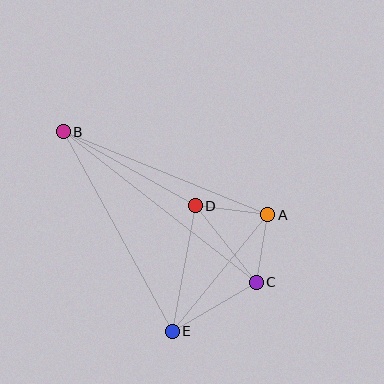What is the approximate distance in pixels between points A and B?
The distance between A and B is approximately 221 pixels.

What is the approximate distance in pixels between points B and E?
The distance between B and E is approximately 228 pixels.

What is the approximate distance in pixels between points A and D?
The distance between A and D is approximately 73 pixels.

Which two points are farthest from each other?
Points B and C are farthest from each other.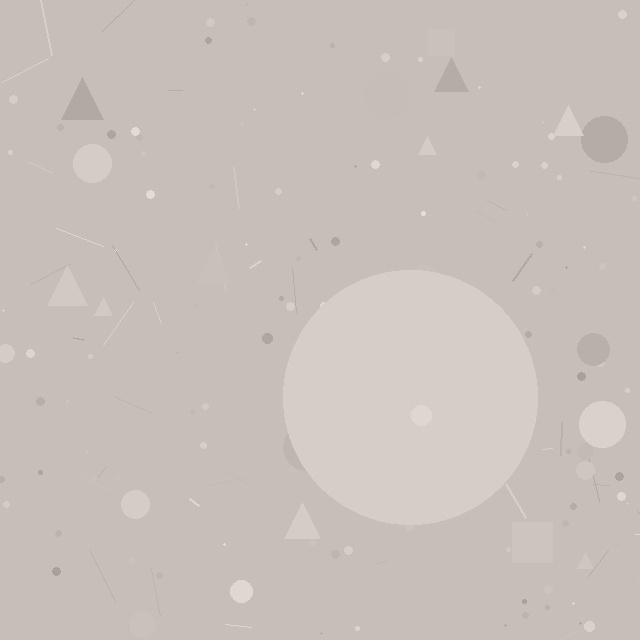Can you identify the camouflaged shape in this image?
The camouflaged shape is a circle.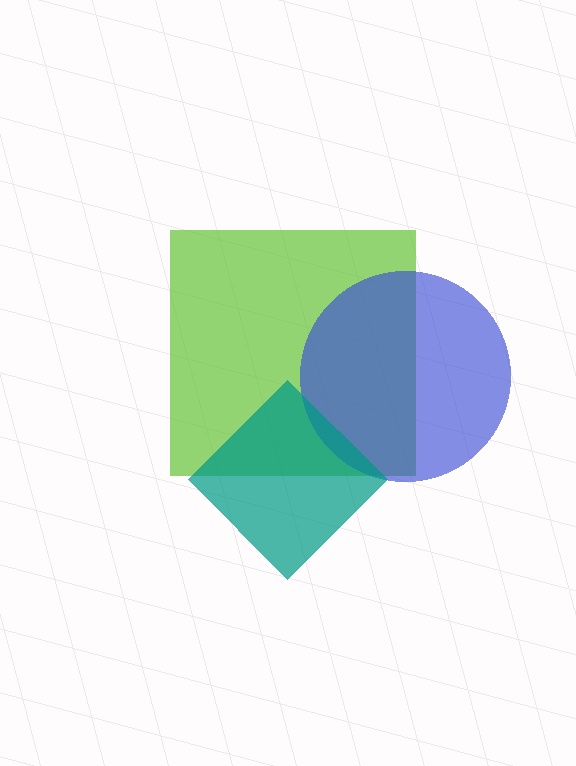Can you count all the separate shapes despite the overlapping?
Yes, there are 3 separate shapes.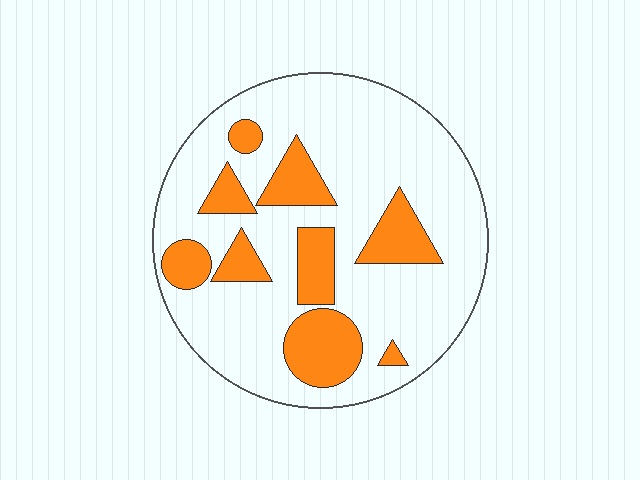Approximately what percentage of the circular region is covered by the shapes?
Approximately 25%.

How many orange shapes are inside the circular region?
9.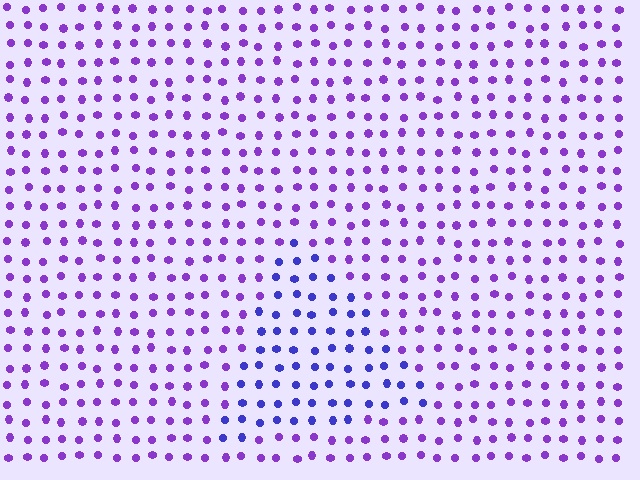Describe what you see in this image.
The image is filled with small purple elements in a uniform arrangement. A triangle-shaped region is visible where the elements are tinted to a slightly different hue, forming a subtle color boundary.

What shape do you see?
I see a triangle.